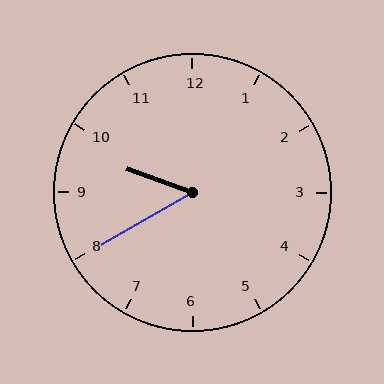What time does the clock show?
9:40.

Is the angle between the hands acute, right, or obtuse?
It is acute.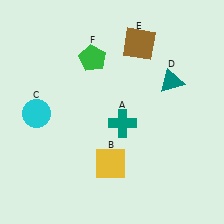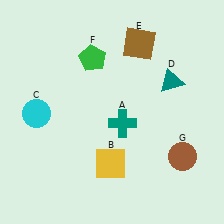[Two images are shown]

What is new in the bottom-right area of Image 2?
A brown circle (G) was added in the bottom-right area of Image 2.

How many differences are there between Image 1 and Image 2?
There is 1 difference between the two images.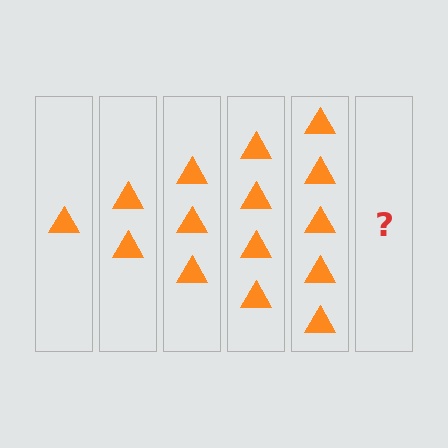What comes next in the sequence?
The next element should be 6 triangles.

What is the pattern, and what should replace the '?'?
The pattern is that each step adds one more triangle. The '?' should be 6 triangles.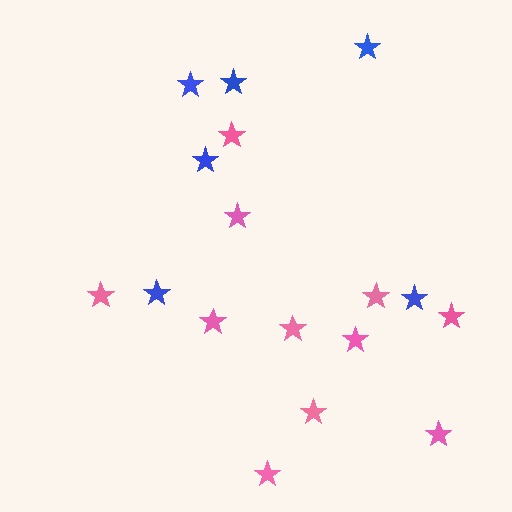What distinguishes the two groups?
There are 2 groups: one group of blue stars (6) and one group of pink stars (11).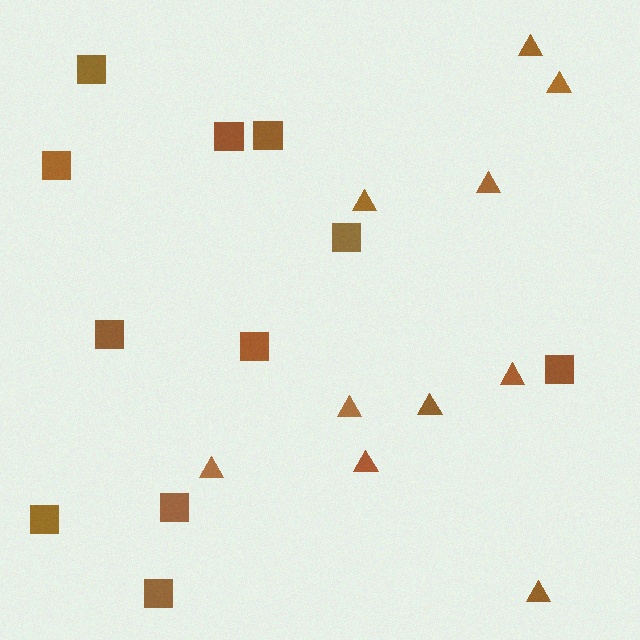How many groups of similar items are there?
There are 2 groups: one group of squares (11) and one group of triangles (10).